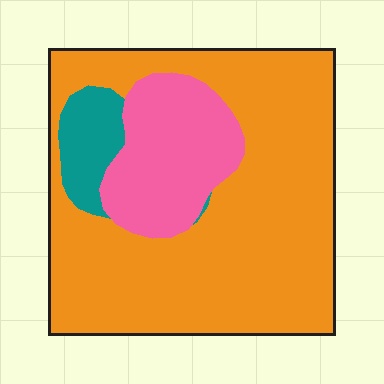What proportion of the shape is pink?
Pink covers roughly 20% of the shape.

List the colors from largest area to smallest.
From largest to smallest: orange, pink, teal.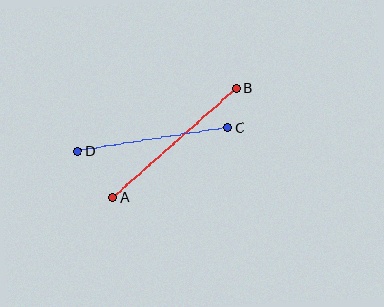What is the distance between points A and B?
The distance is approximately 165 pixels.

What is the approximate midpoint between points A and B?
The midpoint is at approximately (174, 143) pixels.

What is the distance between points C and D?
The distance is approximately 152 pixels.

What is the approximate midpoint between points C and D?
The midpoint is at approximately (152, 140) pixels.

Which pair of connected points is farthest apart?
Points A and B are farthest apart.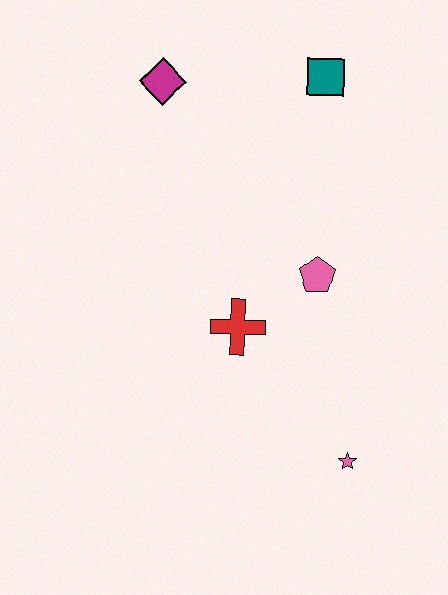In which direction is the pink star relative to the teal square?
The pink star is below the teal square.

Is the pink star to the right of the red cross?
Yes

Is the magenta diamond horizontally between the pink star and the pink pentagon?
No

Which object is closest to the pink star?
The red cross is closest to the pink star.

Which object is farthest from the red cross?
The teal square is farthest from the red cross.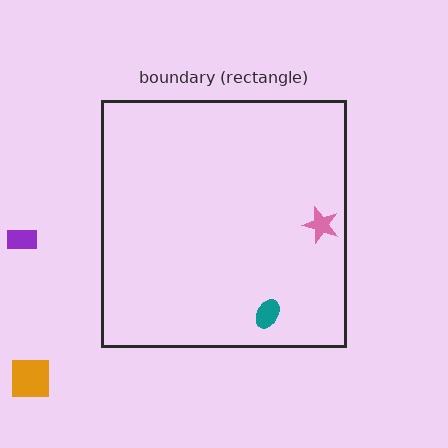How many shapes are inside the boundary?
2 inside, 2 outside.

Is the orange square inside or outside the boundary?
Outside.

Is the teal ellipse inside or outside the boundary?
Inside.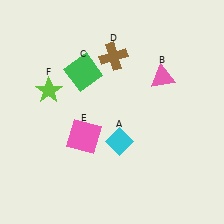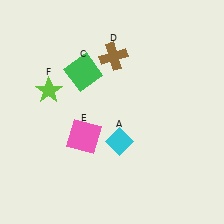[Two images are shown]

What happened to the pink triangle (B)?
The pink triangle (B) was removed in Image 2. It was in the top-right area of Image 1.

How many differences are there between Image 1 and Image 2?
There is 1 difference between the two images.